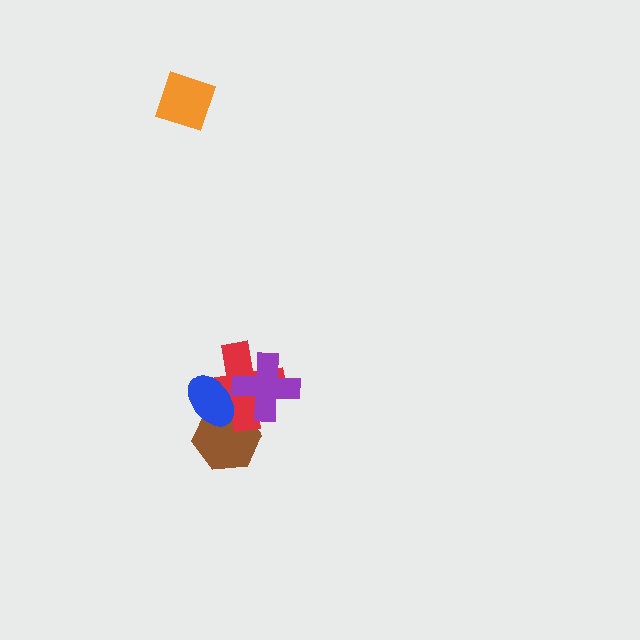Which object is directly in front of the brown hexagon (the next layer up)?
The red cross is directly in front of the brown hexagon.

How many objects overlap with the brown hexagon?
2 objects overlap with the brown hexagon.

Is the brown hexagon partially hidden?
Yes, it is partially covered by another shape.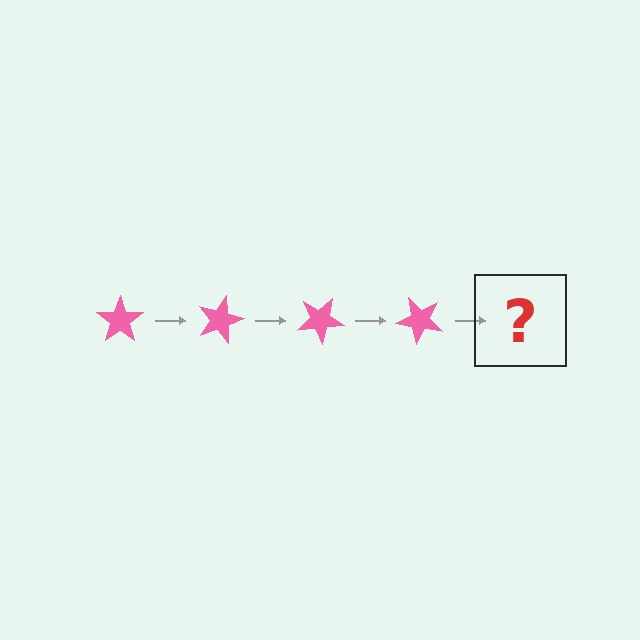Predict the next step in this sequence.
The next step is a pink star rotated 60 degrees.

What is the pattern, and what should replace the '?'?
The pattern is that the star rotates 15 degrees each step. The '?' should be a pink star rotated 60 degrees.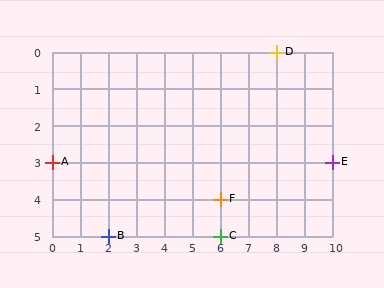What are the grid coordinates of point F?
Point F is at grid coordinates (6, 4).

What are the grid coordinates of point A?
Point A is at grid coordinates (0, 3).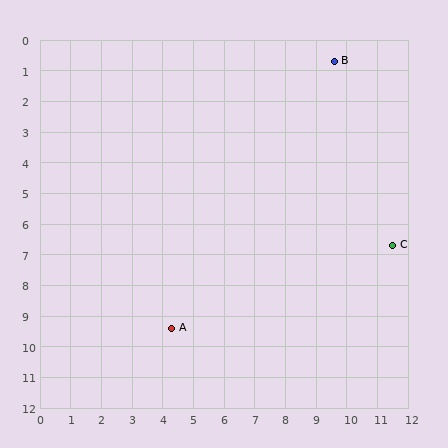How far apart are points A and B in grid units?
Points A and B are about 10.2 grid units apart.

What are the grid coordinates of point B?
Point B is at approximately (9.6, 0.7).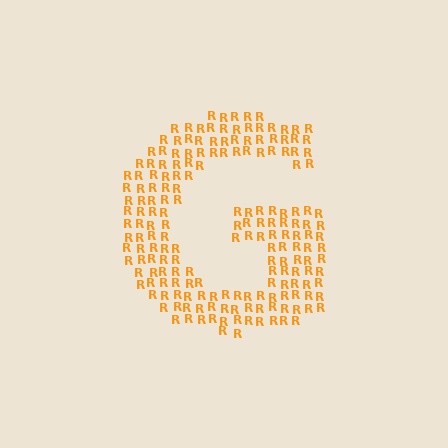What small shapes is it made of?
It is made of small letter R's.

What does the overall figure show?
The overall figure shows the letter G.